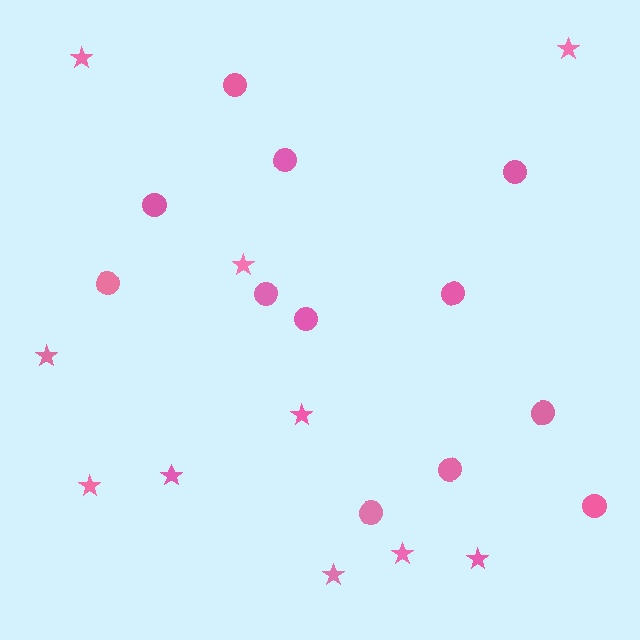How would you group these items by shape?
There are 2 groups: one group of circles (12) and one group of stars (10).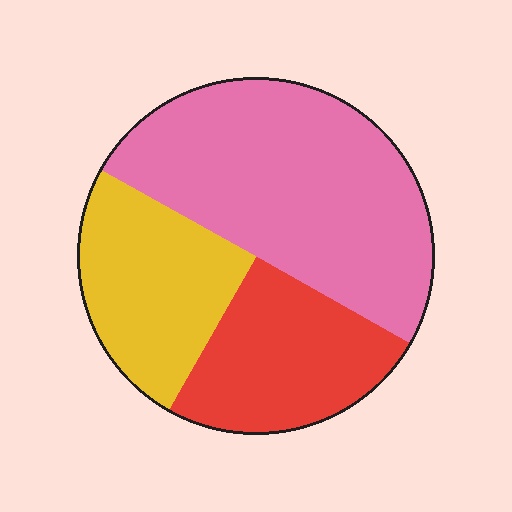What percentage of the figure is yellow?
Yellow takes up about one quarter (1/4) of the figure.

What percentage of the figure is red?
Red covers roughly 25% of the figure.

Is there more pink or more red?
Pink.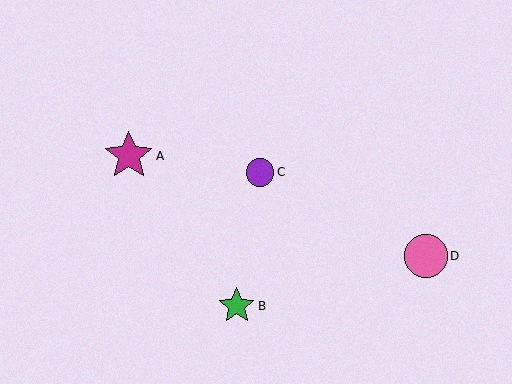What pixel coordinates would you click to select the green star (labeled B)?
Click at (237, 306) to select the green star B.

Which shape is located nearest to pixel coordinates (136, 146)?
The magenta star (labeled A) at (129, 156) is nearest to that location.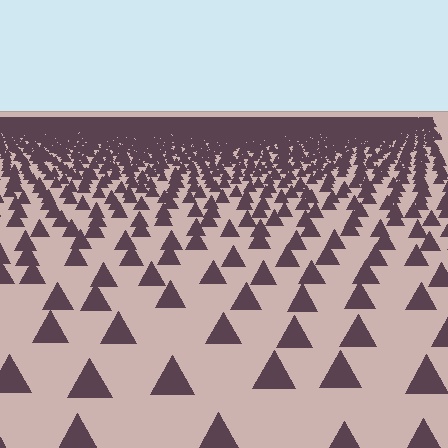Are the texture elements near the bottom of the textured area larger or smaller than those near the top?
Larger. Near the bottom, elements are closer to the viewer and appear at a bigger on-screen size.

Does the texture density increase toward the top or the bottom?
Density increases toward the top.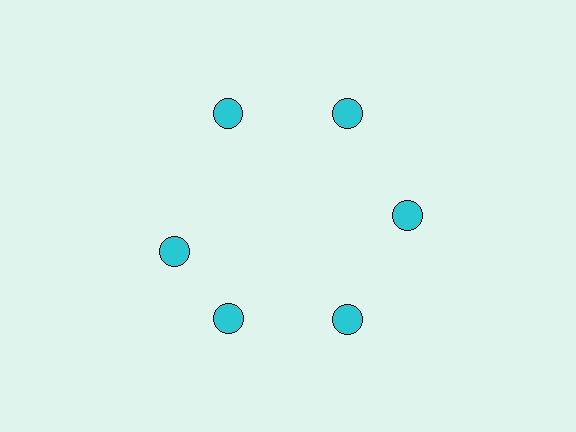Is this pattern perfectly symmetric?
No. The 6 cyan circles are arranged in a ring, but one element near the 9 o'clock position is rotated out of alignment along the ring, breaking the 6-fold rotational symmetry.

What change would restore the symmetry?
The symmetry would be restored by rotating it back into even spacing with its neighbors so that all 6 circles sit at equal angles and equal distance from the center.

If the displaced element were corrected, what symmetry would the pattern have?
It would have 6-fold rotational symmetry — the pattern would map onto itself every 60 degrees.